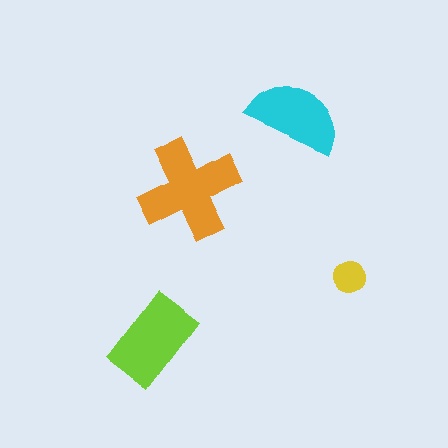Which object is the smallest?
The yellow circle.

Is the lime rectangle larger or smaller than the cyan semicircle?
Larger.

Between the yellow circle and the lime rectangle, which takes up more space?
The lime rectangle.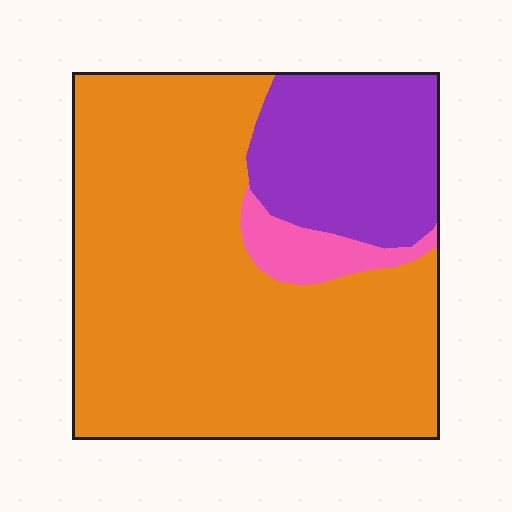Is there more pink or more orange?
Orange.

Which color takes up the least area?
Pink, at roughly 5%.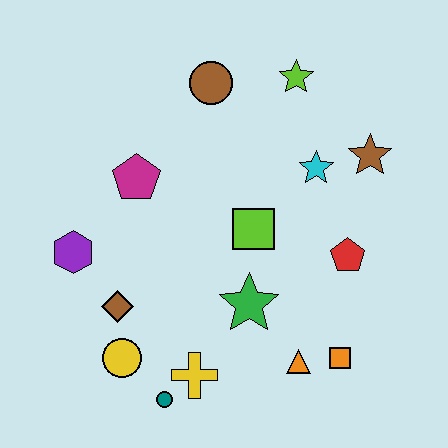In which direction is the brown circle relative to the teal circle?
The brown circle is above the teal circle.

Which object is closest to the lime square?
The green star is closest to the lime square.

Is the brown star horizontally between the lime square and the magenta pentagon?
No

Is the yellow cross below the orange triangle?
Yes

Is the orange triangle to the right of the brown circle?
Yes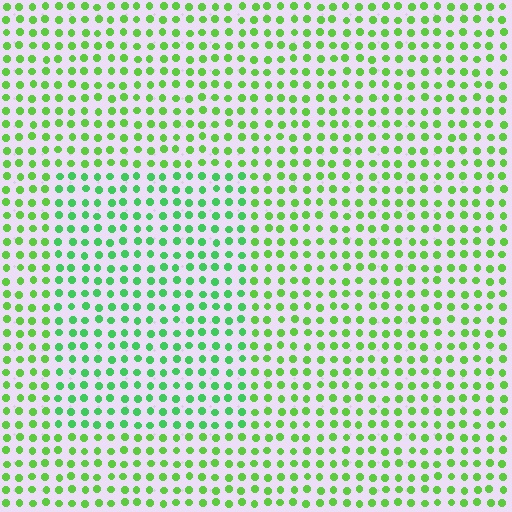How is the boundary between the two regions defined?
The boundary is defined purely by a slight shift in hue (about 26 degrees). Spacing, size, and orientation are identical on both sides.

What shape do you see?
I see a rectangle.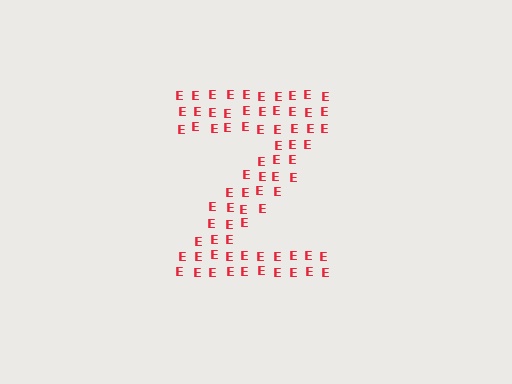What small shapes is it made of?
It is made of small letter E's.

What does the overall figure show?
The overall figure shows the letter Z.